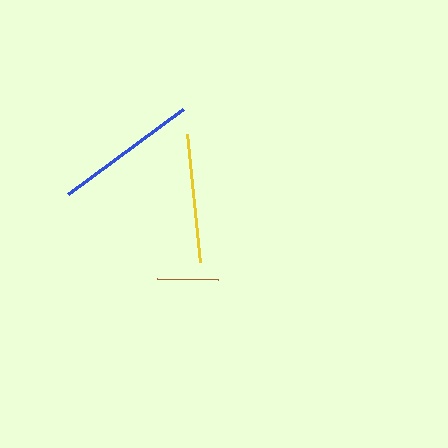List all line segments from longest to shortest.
From longest to shortest: blue, yellow, brown.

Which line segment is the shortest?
The brown line is the shortest at approximately 61 pixels.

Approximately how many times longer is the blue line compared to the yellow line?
The blue line is approximately 1.1 times the length of the yellow line.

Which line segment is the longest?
The blue line is the longest at approximately 143 pixels.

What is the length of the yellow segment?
The yellow segment is approximately 129 pixels long.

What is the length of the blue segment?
The blue segment is approximately 143 pixels long.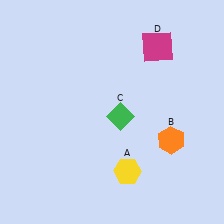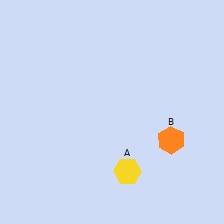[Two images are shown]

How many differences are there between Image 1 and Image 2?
There are 2 differences between the two images.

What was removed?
The green diamond (C), the magenta square (D) were removed in Image 2.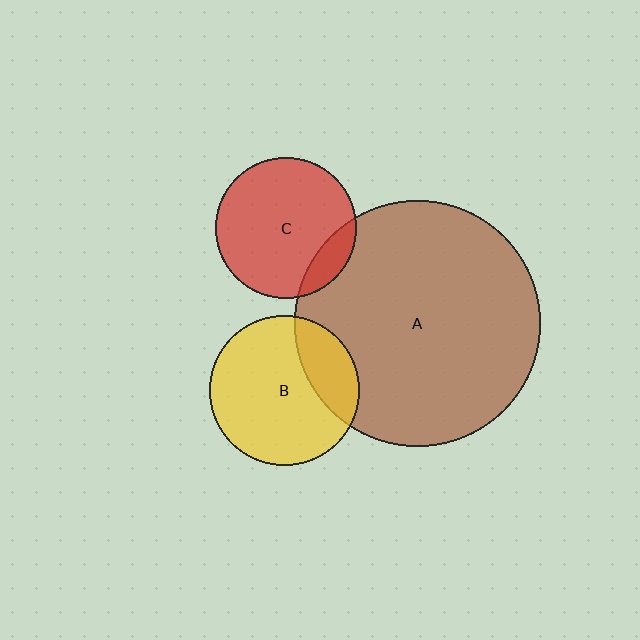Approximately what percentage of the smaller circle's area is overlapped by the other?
Approximately 15%.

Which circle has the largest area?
Circle A (brown).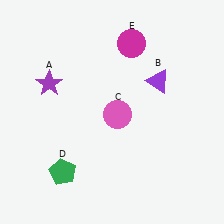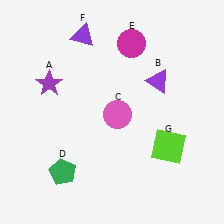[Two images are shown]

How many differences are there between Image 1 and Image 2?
There are 2 differences between the two images.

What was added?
A purple triangle (F), a lime square (G) were added in Image 2.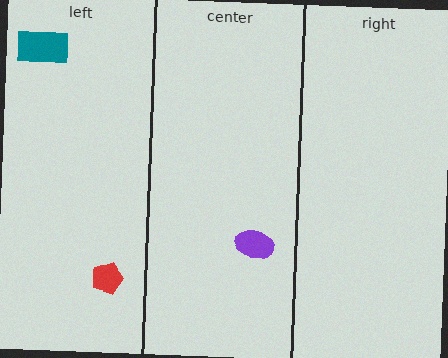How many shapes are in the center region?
1.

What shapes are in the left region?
The teal rectangle, the red pentagon.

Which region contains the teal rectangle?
The left region.